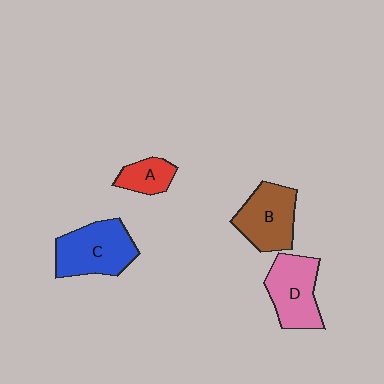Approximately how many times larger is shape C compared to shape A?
Approximately 2.2 times.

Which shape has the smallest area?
Shape A (red).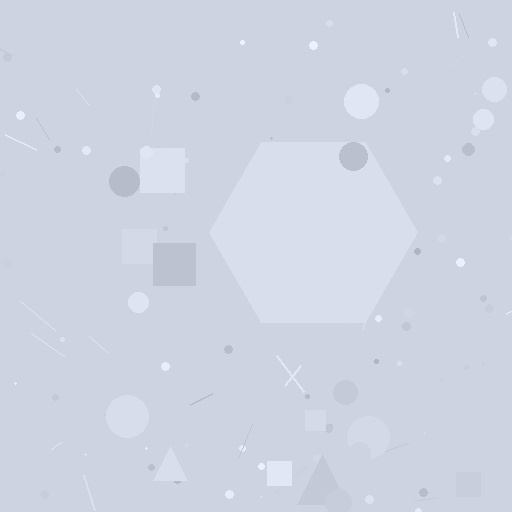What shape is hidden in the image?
A hexagon is hidden in the image.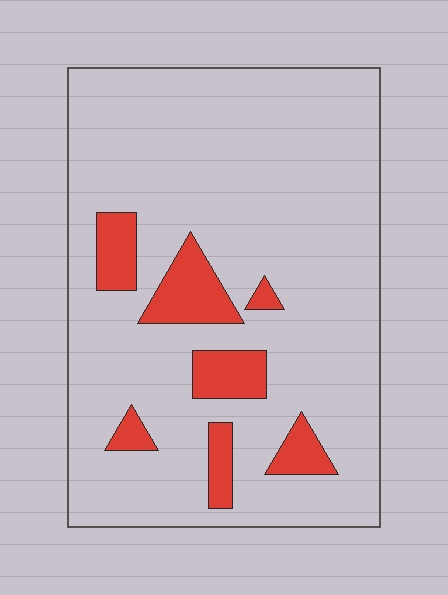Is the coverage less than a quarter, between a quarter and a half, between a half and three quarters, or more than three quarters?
Less than a quarter.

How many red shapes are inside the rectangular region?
7.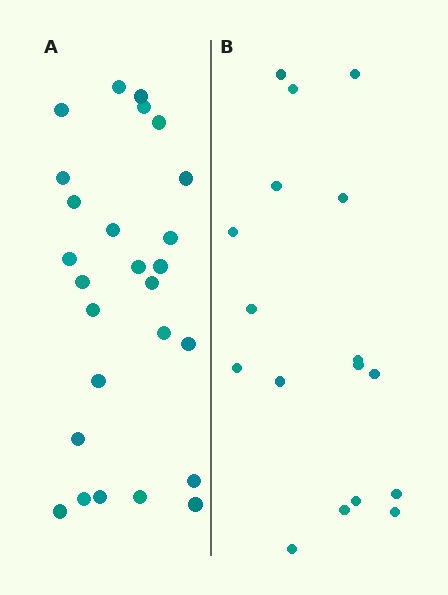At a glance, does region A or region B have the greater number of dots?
Region A (the left region) has more dots.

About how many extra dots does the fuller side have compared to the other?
Region A has roughly 8 or so more dots than region B.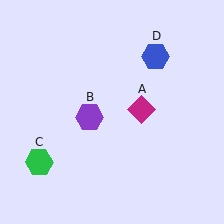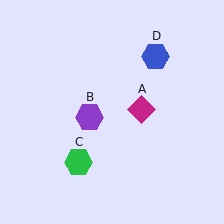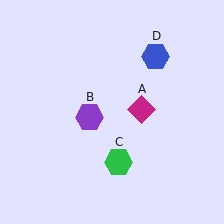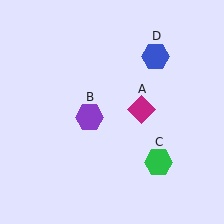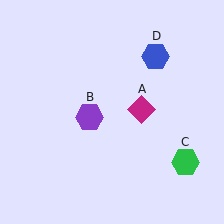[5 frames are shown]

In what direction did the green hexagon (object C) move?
The green hexagon (object C) moved right.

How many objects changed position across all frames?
1 object changed position: green hexagon (object C).